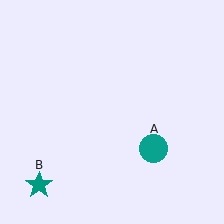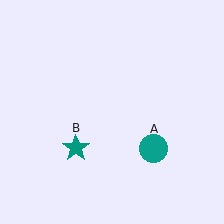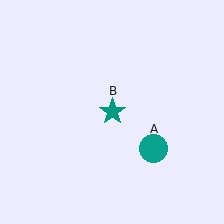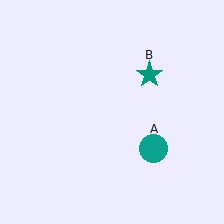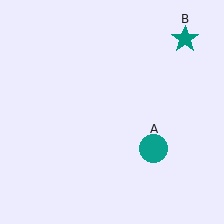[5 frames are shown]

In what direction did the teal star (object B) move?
The teal star (object B) moved up and to the right.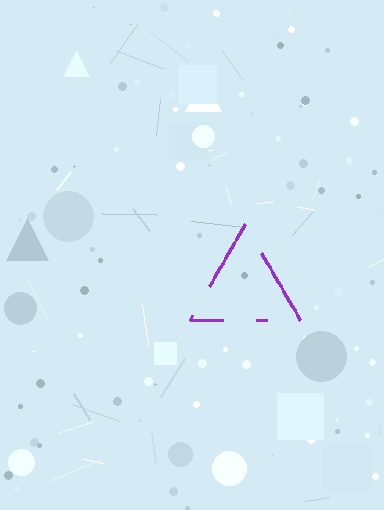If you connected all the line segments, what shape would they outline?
They would outline a triangle.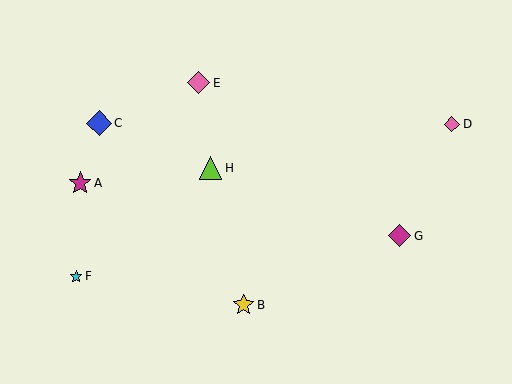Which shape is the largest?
The blue diamond (labeled C) is the largest.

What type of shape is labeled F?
Shape F is a cyan star.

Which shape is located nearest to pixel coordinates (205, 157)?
The lime triangle (labeled H) at (210, 168) is nearest to that location.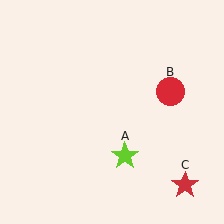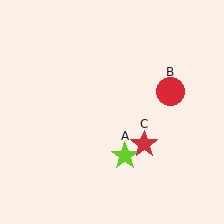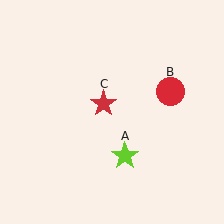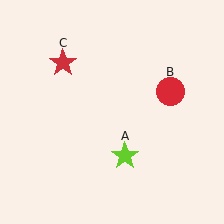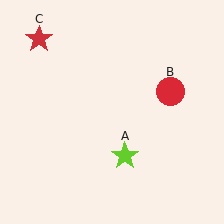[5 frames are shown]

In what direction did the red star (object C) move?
The red star (object C) moved up and to the left.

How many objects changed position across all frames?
1 object changed position: red star (object C).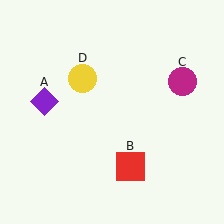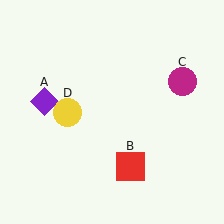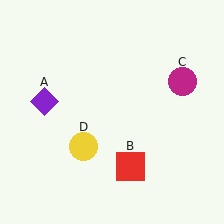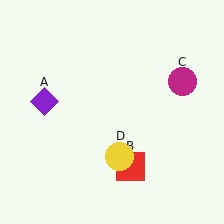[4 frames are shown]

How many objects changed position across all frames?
1 object changed position: yellow circle (object D).